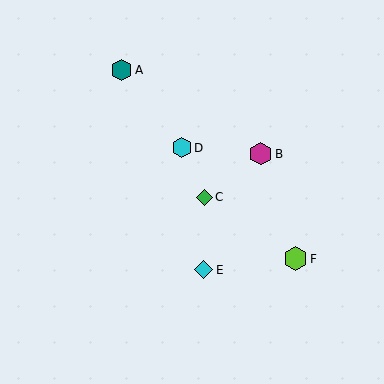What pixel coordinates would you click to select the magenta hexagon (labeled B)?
Click at (260, 154) to select the magenta hexagon B.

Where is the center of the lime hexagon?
The center of the lime hexagon is at (295, 259).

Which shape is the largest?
The lime hexagon (labeled F) is the largest.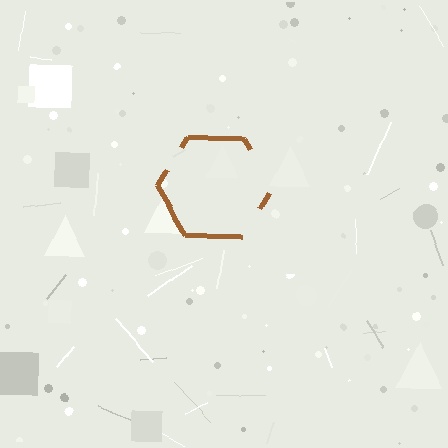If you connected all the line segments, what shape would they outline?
They would outline a hexagon.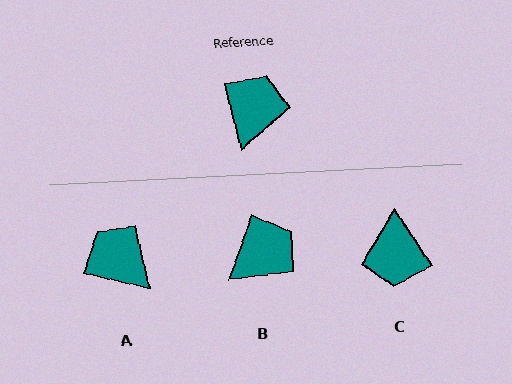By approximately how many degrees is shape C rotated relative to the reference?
Approximately 161 degrees clockwise.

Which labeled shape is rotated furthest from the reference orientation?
C, about 161 degrees away.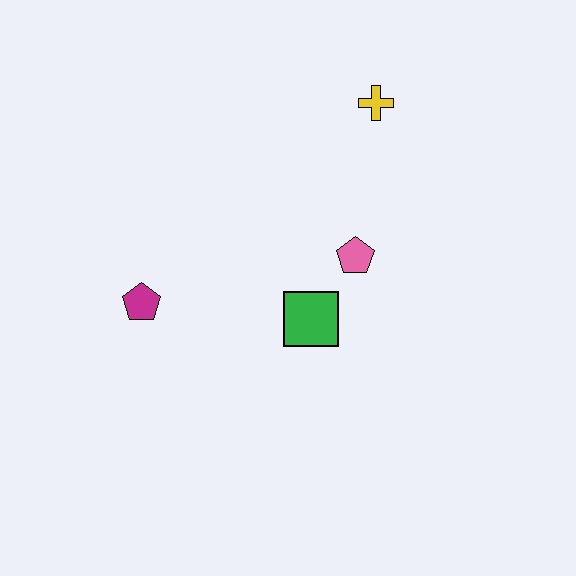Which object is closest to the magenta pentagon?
The green square is closest to the magenta pentagon.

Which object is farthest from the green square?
The yellow cross is farthest from the green square.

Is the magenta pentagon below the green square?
No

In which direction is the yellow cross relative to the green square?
The yellow cross is above the green square.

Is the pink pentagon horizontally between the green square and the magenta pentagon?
No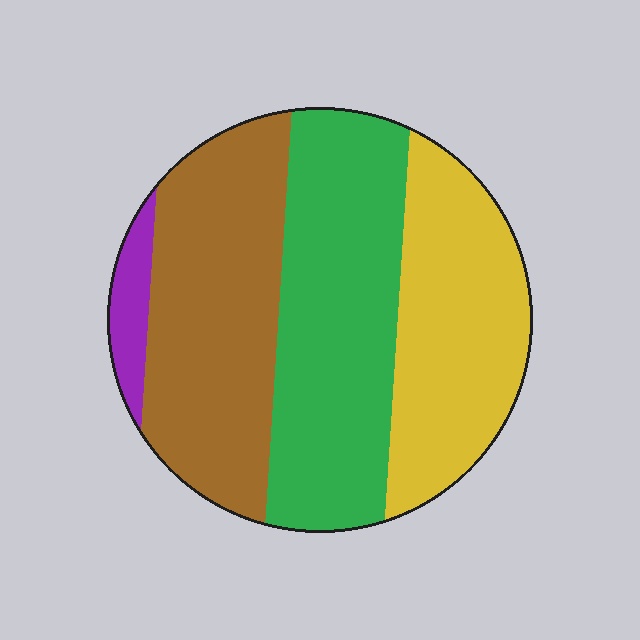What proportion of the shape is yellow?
Yellow covers 27% of the shape.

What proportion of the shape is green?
Green covers roughly 35% of the shape.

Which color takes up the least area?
Purple, at roughly 5%.